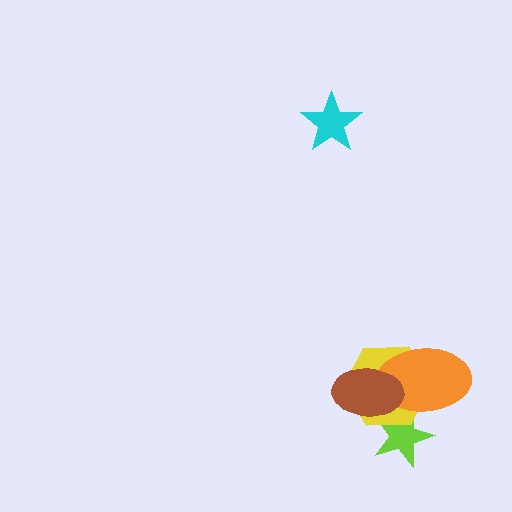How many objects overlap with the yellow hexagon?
3 objects overlap with the yellow hexagon.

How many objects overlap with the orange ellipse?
3 objects overlap with the orange ellipse.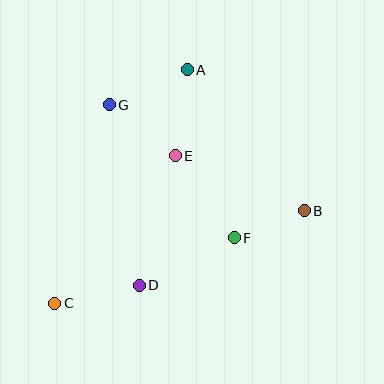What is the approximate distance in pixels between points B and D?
The distance between B and D is approximately 181 pixels.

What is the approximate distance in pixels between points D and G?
The distance between D and G is approximately 183 pixels.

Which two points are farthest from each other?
Points A and C are farthest from each other.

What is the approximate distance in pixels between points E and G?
The distance between E and G is approximately 83 pixels.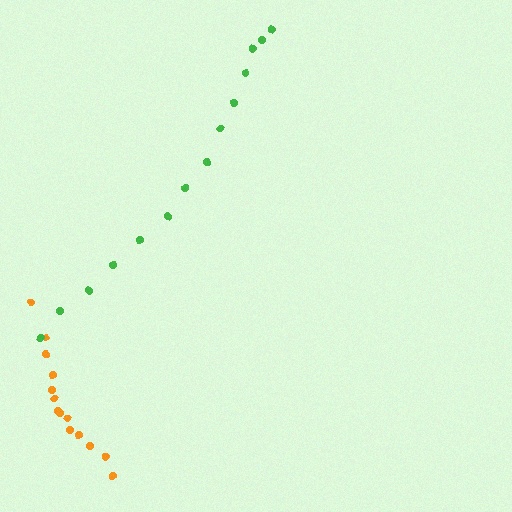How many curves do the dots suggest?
There are 2 distinct paths.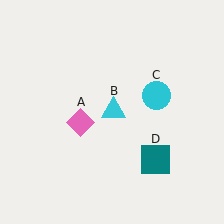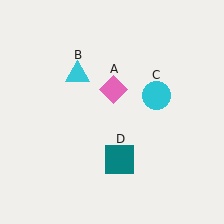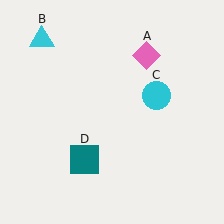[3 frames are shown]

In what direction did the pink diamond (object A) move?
The pink diamond (object A) moved up and to the right.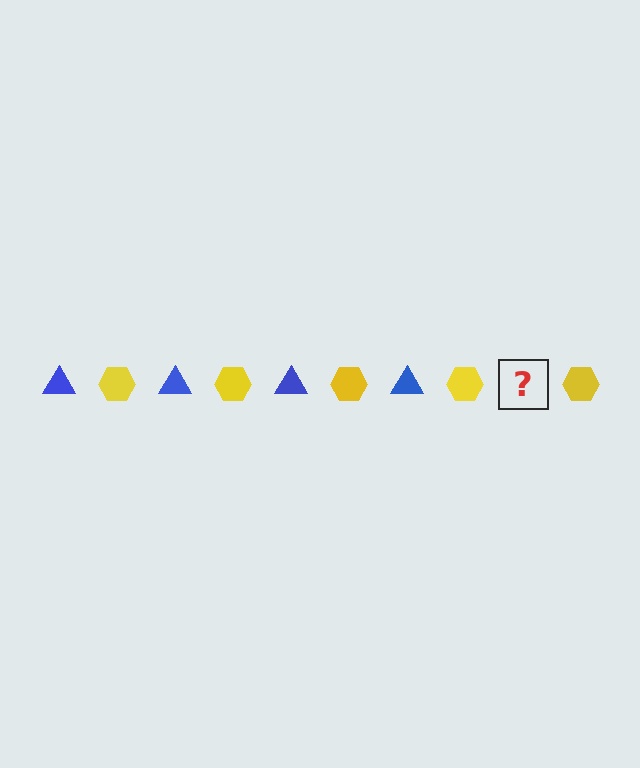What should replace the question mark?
The question mark should be replaced with a blue triangle.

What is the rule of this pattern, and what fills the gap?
The rule is that the pattern alternates between blue triangle and yellow hexagon. The gap should be filled with a blue triangle.